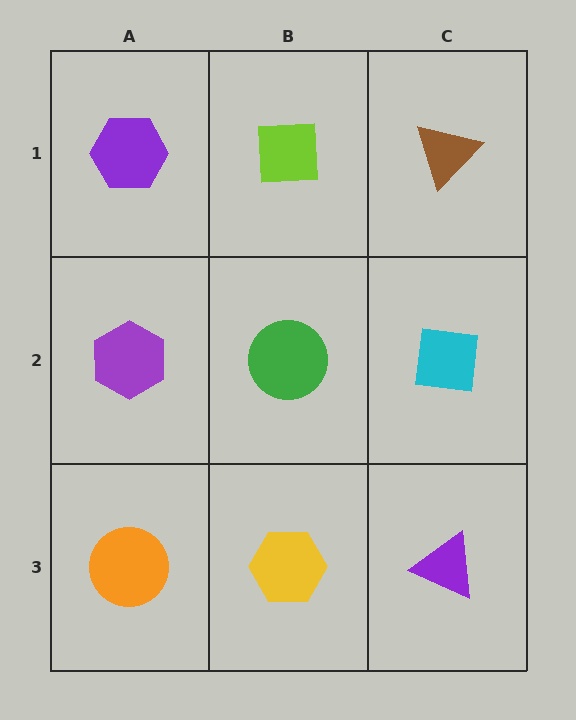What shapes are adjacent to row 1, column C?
A cyan square (row 2, column C), a lime square (row 1, column B).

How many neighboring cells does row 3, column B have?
3.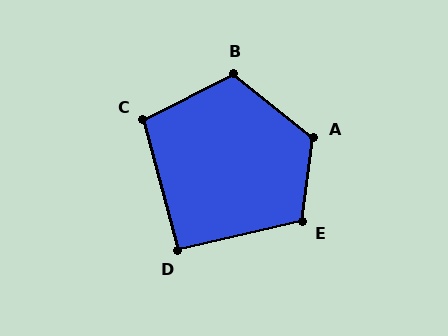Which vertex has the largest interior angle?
A, at approximately 121 degrees.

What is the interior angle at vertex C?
Approximately 102 degrees (obtuse).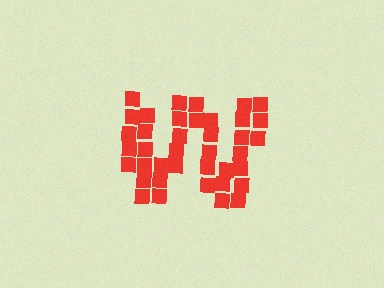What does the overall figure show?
The overall figure shows the letter W.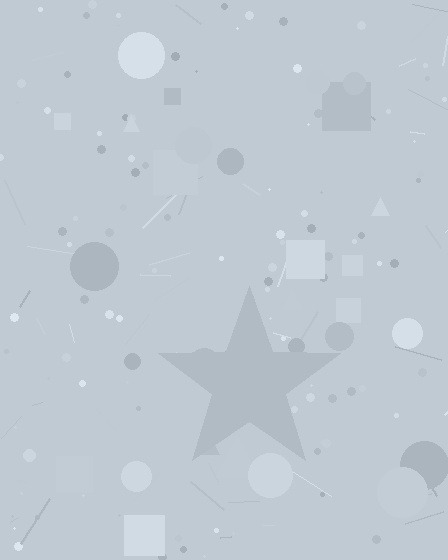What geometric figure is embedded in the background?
A star is embedded in the background.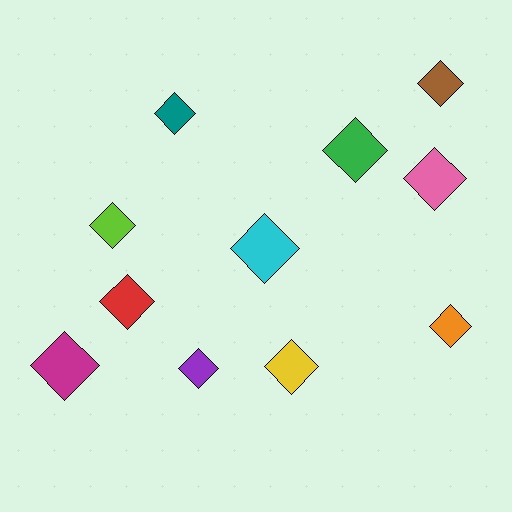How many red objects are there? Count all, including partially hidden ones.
There is 1 red object.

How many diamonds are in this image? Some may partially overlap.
There are 11 diamonds.